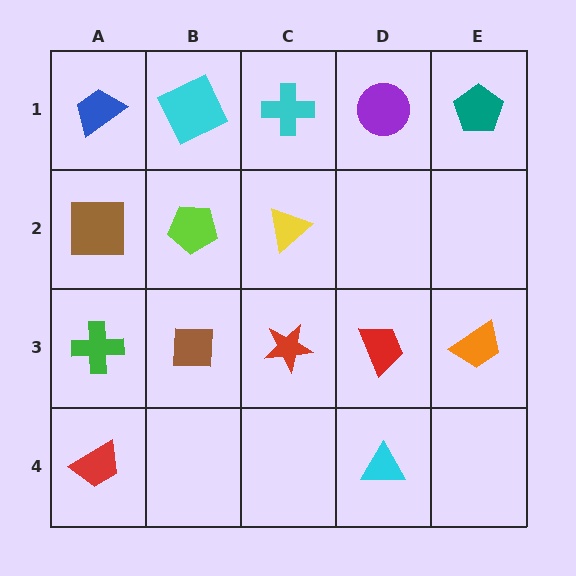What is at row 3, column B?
A brown square.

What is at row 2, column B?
A lime pentagon.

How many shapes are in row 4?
2 shapes.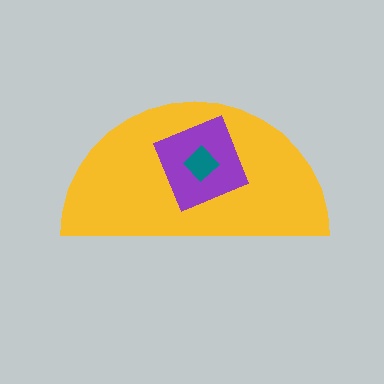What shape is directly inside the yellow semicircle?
The purple diamond.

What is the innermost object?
The teal diamond.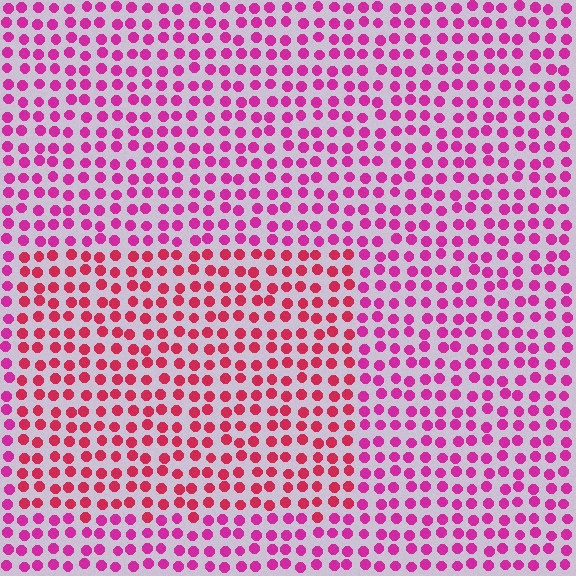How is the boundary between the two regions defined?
The boundary is defined purely by a slight shift in hue (about 28 degrees). Spacing, size, and orientation are identical on both sides.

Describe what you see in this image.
The image is filled with small magenta elements in a uniform arrangement. A rectangle-shaped region is visible where the elements are tinted to a slightly different hue, forming a subtle color boundary.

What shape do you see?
I see a rectangle.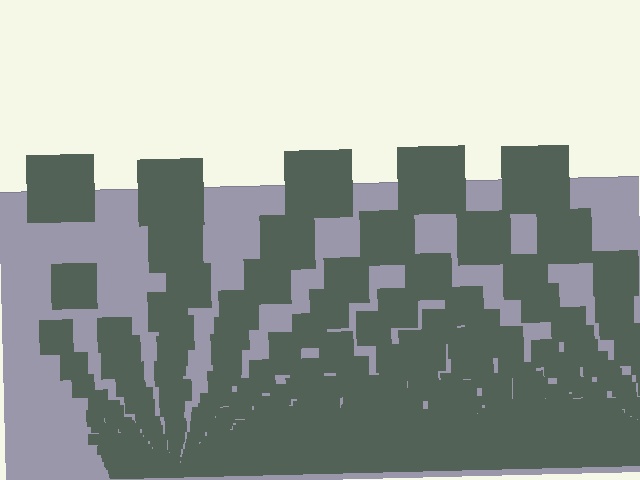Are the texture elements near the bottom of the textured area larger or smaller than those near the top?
Smaller. The gradient is inverted — elements near the bottom are smaller and denser.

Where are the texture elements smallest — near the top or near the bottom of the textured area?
Near the bottom.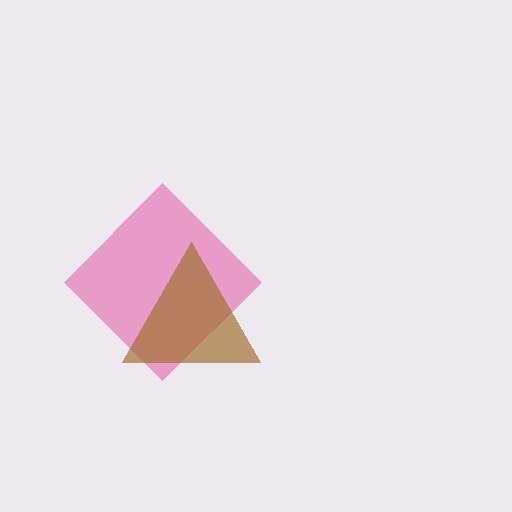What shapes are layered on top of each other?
The layered shapes are: a pink diamond, a brown triangle.